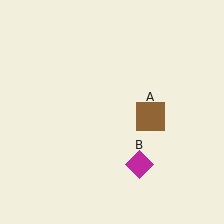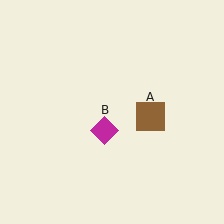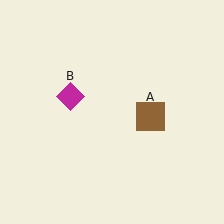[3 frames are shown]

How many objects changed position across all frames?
1 object changed position: magenta diamond (object B).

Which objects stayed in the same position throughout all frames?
Brown square (object A) remained stationary.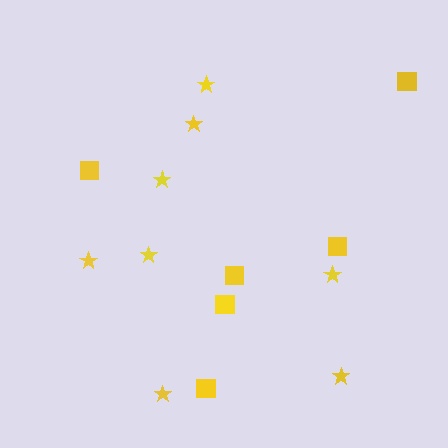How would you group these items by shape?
There are 2 groups: one group of stars (8) and one group of squares (6).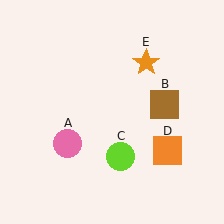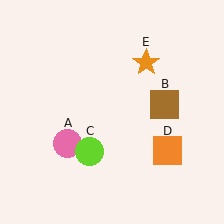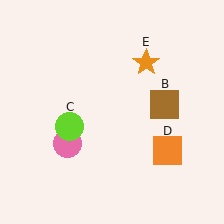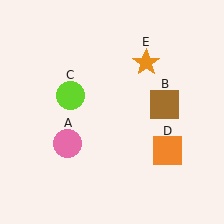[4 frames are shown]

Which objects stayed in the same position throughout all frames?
Pink circle (object A) and brown square (object B) and orange square (object D) and orange star (object E) remained stationary.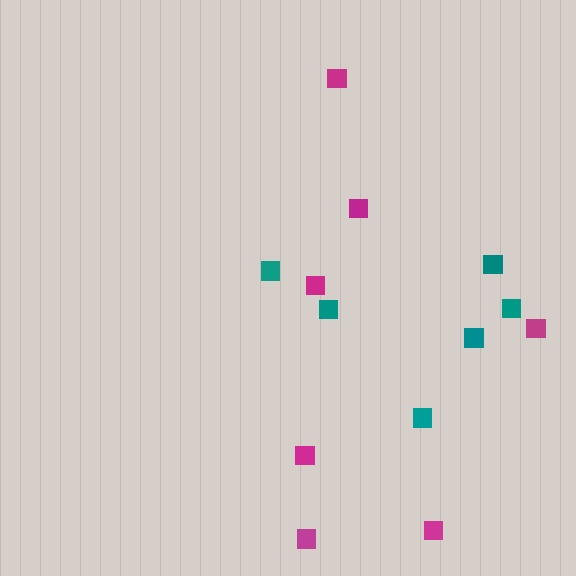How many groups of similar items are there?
There are 2 groups: one group of teal squares (6) and one group of magenta squares (7).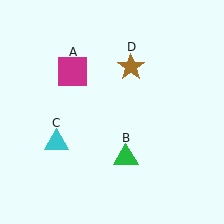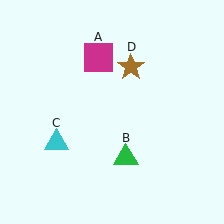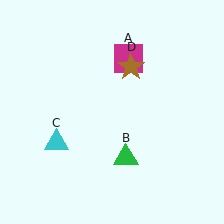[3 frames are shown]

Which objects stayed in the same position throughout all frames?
Green triangle (object B) and cyan triangle (object C) and brown star (object D) remained stationary.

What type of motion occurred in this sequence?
The magenta square (object A) rotated clockwise around the center of the scene.